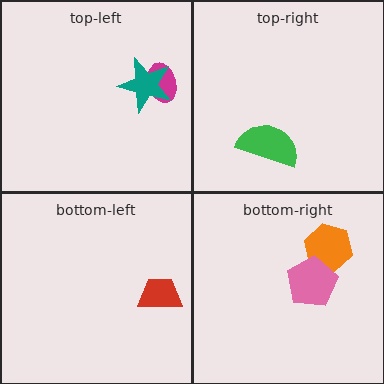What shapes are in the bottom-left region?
The red trapezoid.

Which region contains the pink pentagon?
The bottom-right region.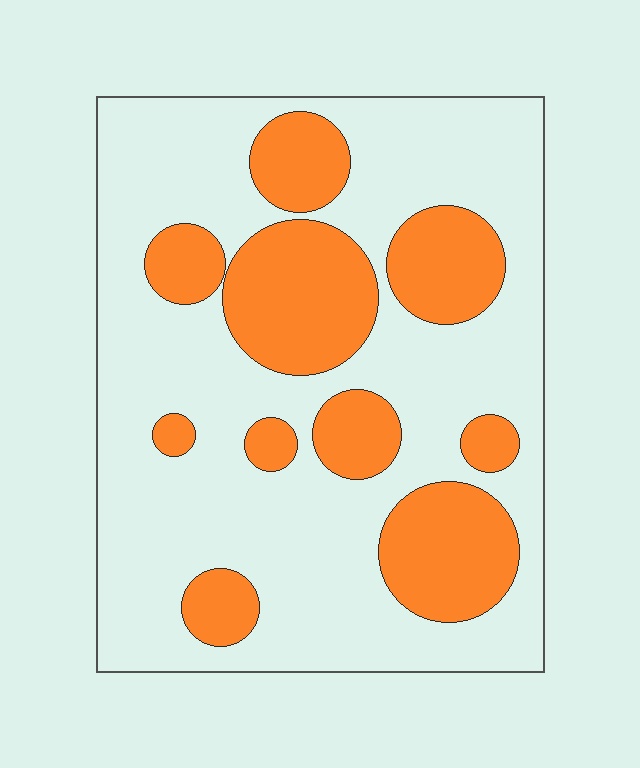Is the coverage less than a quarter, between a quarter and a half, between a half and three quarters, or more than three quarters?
Between a quarter and a half.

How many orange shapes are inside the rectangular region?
10.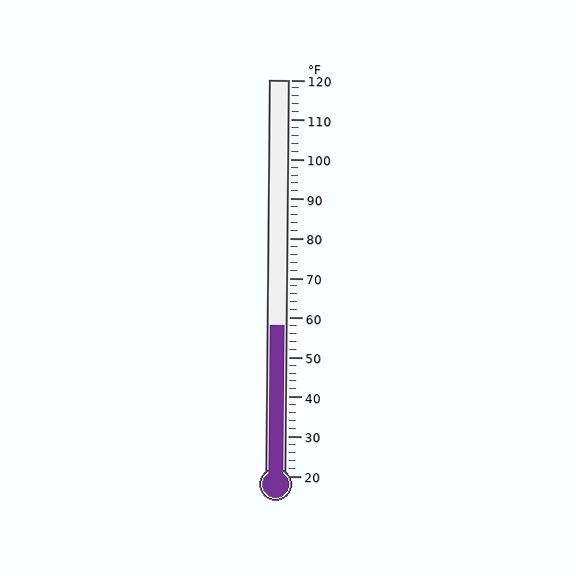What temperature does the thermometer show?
The thermometer shows approximately 58°F.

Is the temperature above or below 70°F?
The temperature is below 70°F.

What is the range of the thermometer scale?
The thermometer scale ranges from 20°F to 120°F.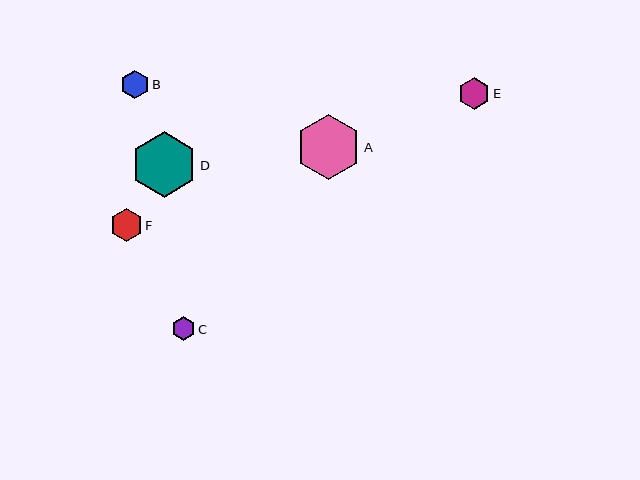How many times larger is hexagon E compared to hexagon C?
Hexagon E is approximately 1.3 times the size of hexagon C.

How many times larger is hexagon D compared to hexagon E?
Hexagon D is approximately 2.1 times the size of hexagon E.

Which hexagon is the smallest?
Hexagon C is the smallest with a size of approximately 24 pixels.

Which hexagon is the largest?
Hexagon A is the largest with a size of approximately 65 pixels.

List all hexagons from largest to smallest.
From largest to smallest: A, D, F, E, B, C.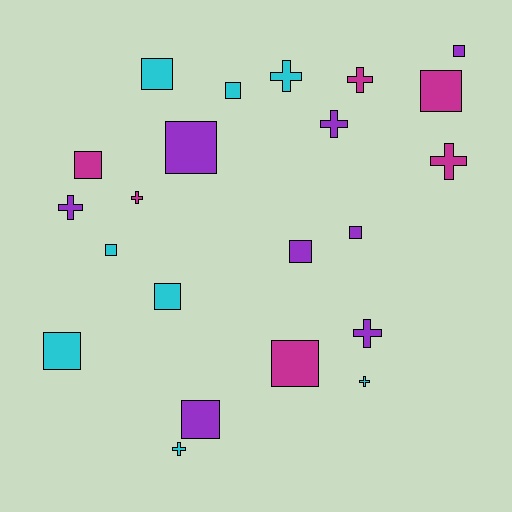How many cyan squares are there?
There are 5 cyan squares.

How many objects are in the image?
There are 22 objects.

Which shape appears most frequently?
Square, with 13 objects.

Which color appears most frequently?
Purple, with 8 objects.